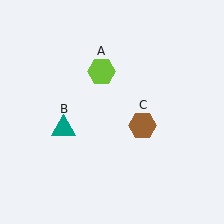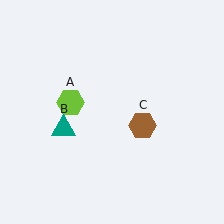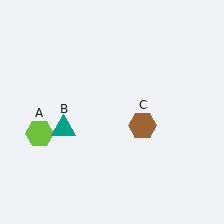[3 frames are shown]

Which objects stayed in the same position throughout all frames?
Teal triangle (object B) and brown hexagon (object C) remained stationary.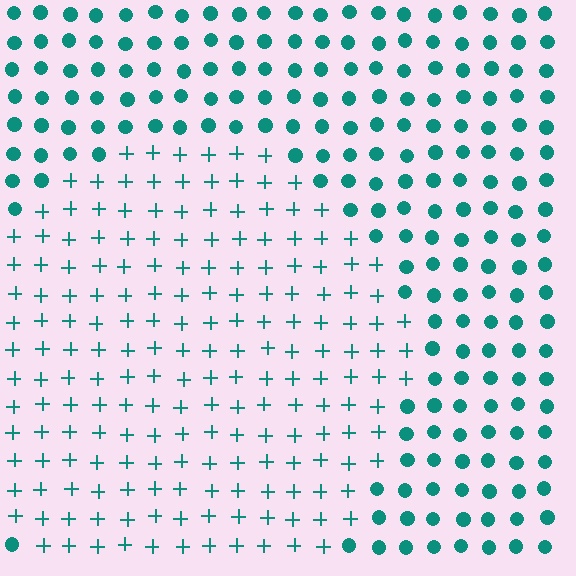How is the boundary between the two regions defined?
The boundary is defined by a change in element shape: plus signs inside vs. circles outside. All elements share the same color and spacing.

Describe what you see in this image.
The image is filled with small teal elements arranged in a uniform grid. A circle-shaped region contains plus signs, while the surrounding area contains circles. The boundary is defined purely by the change in element shape.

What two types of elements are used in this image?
The image uses plus signs inside the circle region and circles outside it.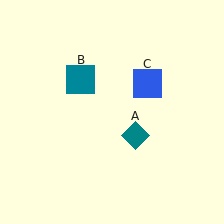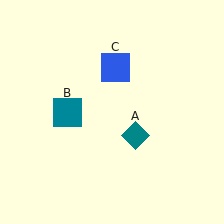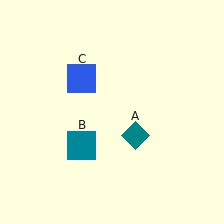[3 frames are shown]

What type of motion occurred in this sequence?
The teal square (object B), blue square (object C) rotated counterclockwise around the center of the scene.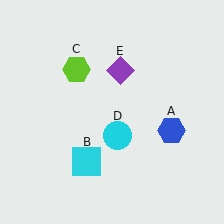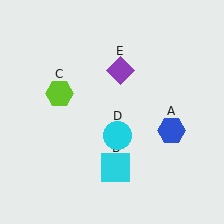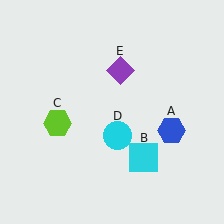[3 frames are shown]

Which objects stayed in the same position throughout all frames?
Blue hexagon (object A) and cyan circle (object D) and purple diamond (object E) remained stationary.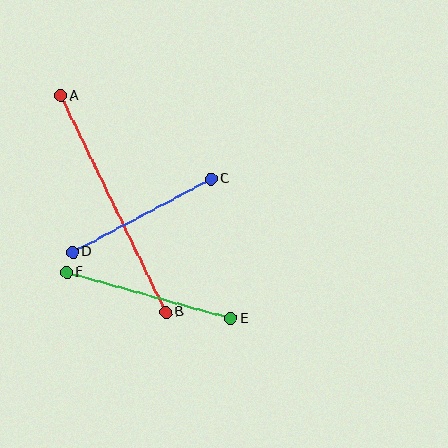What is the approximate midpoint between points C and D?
The midpoint is at approximately (142, 216) pixels.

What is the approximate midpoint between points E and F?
The midpoint is at approximately (149, 295) pixels.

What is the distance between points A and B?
The distance is approximately 241 pixels.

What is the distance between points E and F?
The distance is approximately 171 pixels.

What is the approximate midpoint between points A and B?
The midpoint is at approximately (113, 204) pixels.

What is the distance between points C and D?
The distance is approximately 156 pixels.